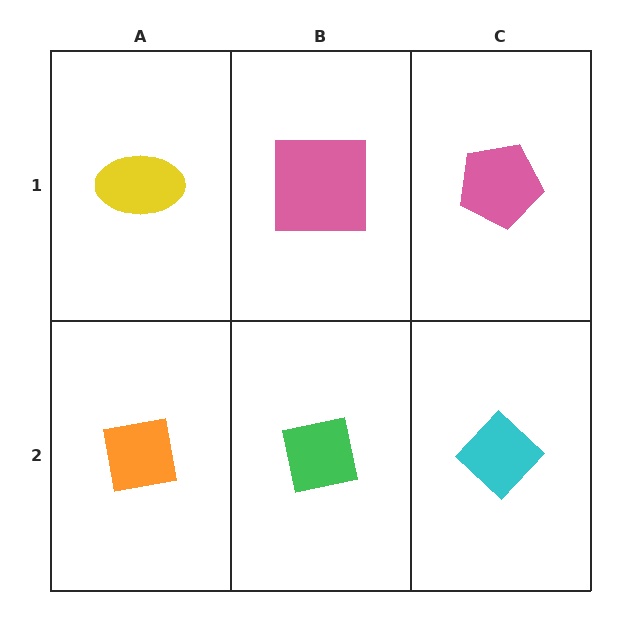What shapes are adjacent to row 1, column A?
An orange square (row 2, column A), a pink square (row 1, column B).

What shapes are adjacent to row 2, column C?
A pink pentagon (row 1, column C), a green square (row 2, column B).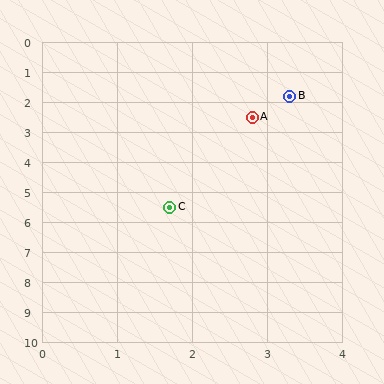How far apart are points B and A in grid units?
Points B and A are about 0.9 grid units apart.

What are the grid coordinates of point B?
Point B is at approximately (3.3, 1.8).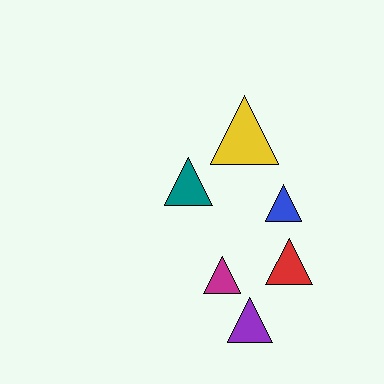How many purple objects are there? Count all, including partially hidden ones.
There is 1 purple object.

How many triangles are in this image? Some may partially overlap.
There are 6 triangles.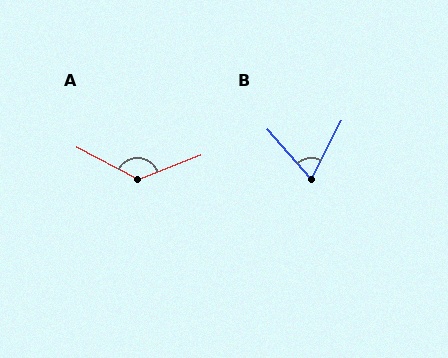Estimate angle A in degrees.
Approximately 131 degrees.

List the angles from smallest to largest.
B (68°), A (131°).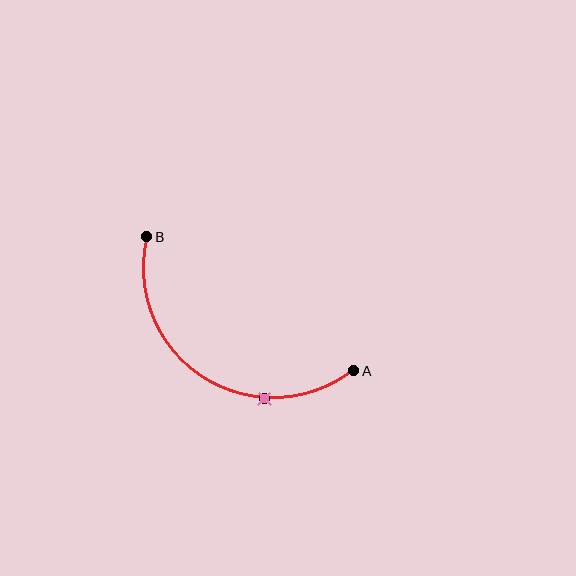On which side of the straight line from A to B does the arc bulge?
The arc bulges below the straight line connecting A and B.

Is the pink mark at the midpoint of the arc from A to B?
No. The pink mark lies on the arc but is closer to endpoint A. The arc midpoint would be at the point on the curve equidistant along the arc from both A and B.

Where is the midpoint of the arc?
The arc midpoint is the point on the curve farthest from the straight line joining A and B. It sits below that line.